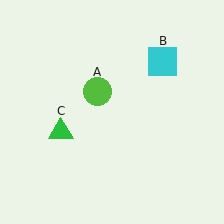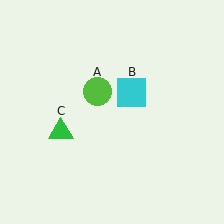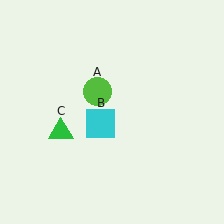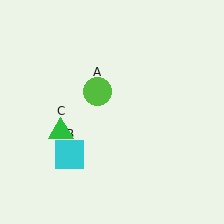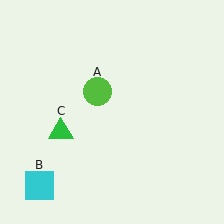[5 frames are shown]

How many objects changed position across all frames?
1 object changed position: cyan square (object B).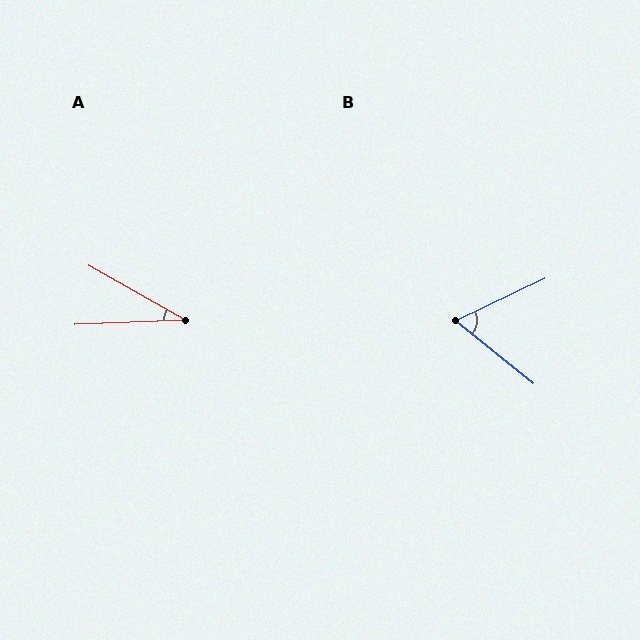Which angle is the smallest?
A, at approximately 32 degrees.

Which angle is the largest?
B, at approximately 64 degrees.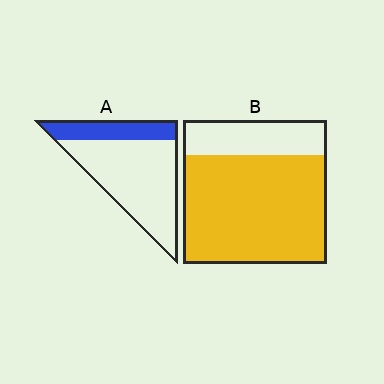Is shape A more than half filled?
No.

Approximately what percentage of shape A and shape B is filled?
A is approximately 25% and B is approximately 75%.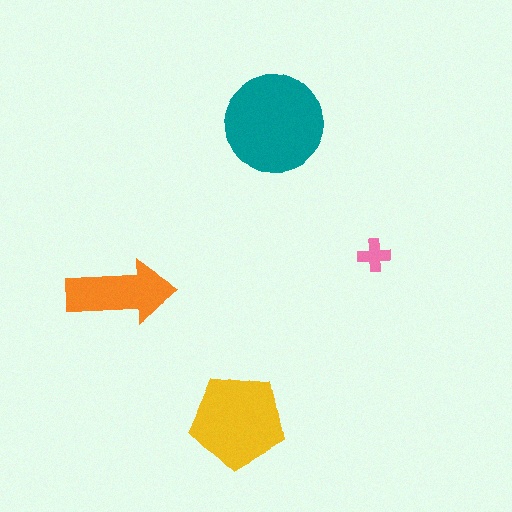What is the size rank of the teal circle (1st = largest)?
1st.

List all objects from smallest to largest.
The pink cross, the orange arrow, the yellow pentagon, the teal circle.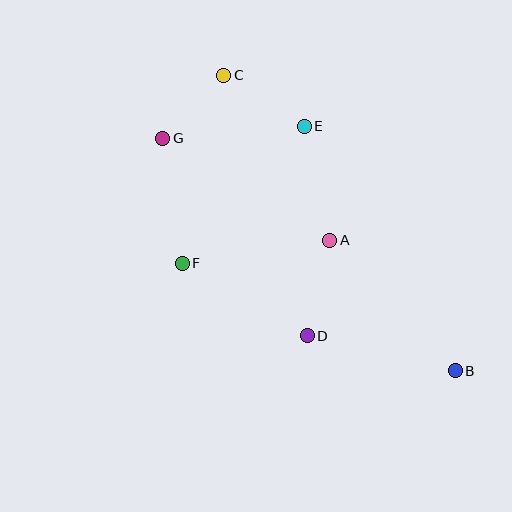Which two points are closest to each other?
Points C and G are closest to each other.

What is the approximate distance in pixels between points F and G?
The distance between F and G is approximately 127 pixels.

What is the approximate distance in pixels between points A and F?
The distance between A and F is approximately 149 pixels.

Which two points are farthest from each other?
Points B and C are farthest from each other.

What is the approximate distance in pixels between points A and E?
The distance between A and E is approximately 117 pixels.